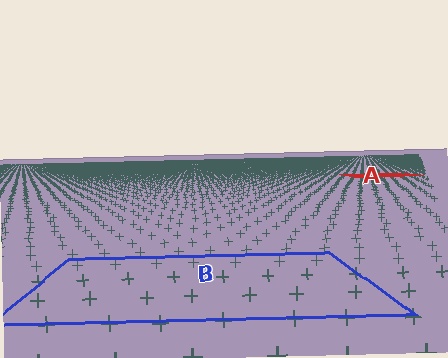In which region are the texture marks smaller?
The texture marks are smaller in region A, because it is farther away.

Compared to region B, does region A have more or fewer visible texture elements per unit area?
Region A has more texture elements per unit area — they are packed more densely because it is farther away.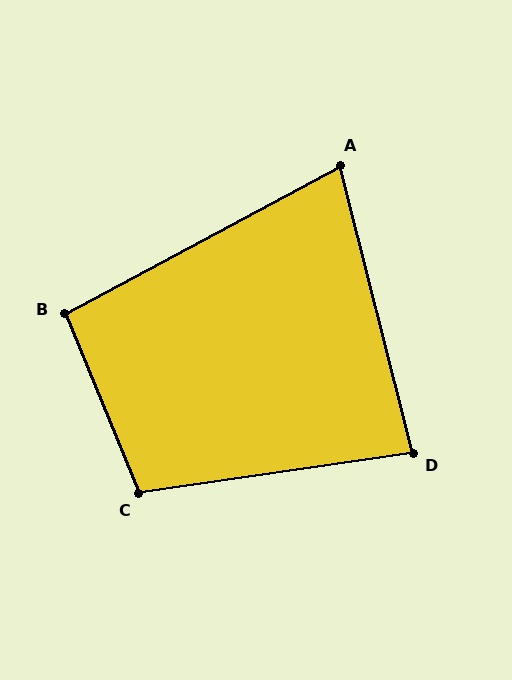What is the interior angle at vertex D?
Approximately 84 degrees (acute).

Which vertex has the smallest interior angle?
A, at approximately 76 degrees.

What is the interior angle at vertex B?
Approximately 96 degrees (obtuse).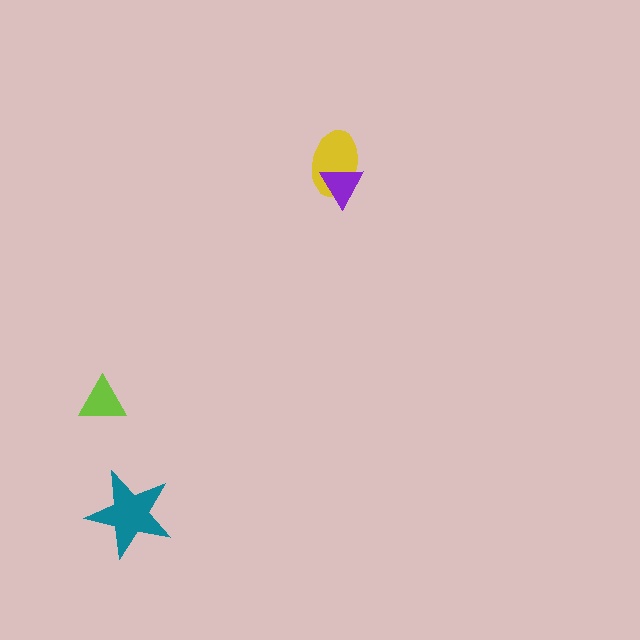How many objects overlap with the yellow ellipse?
1 object overlaps with the yellow ellipse.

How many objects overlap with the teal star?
0 objects overlap with the teal star.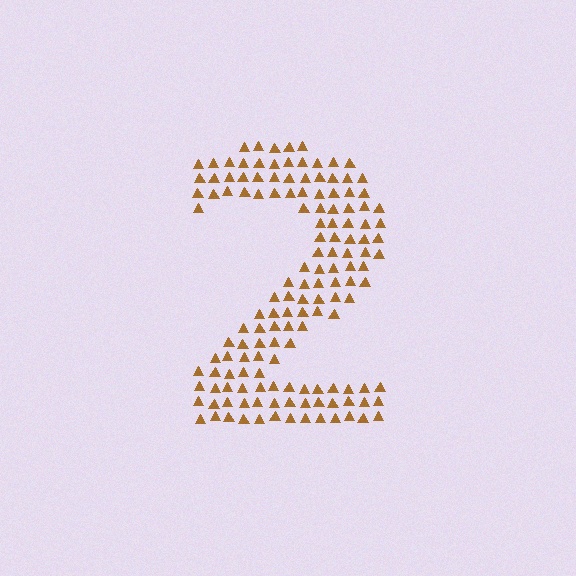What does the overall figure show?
The overall figure shows the digit 2.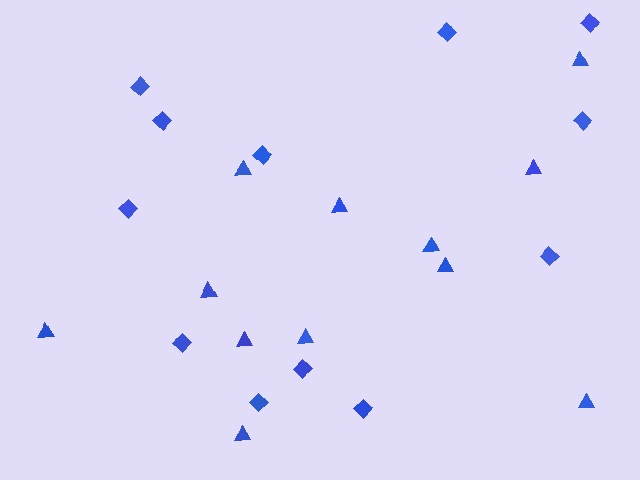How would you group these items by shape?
There are 2 groups: one group of triangles (12) and one group of diamonds (12).